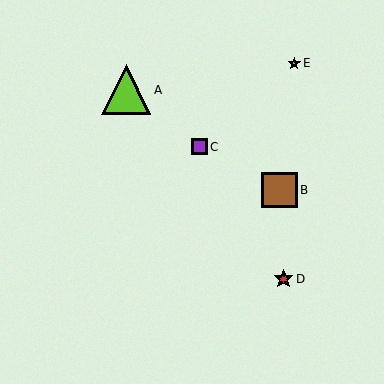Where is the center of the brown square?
The center of the brown square is at (279, 190).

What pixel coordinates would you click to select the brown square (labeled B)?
Click at (279, 190) to select the brown square B.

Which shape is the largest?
The lime triangle (labeled A) is the largest.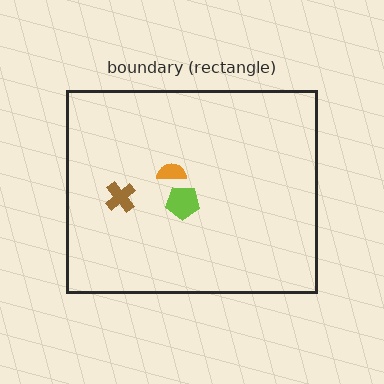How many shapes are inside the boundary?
3 inside, 0 outside.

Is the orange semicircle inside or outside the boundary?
Inside.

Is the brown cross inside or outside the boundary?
Inside.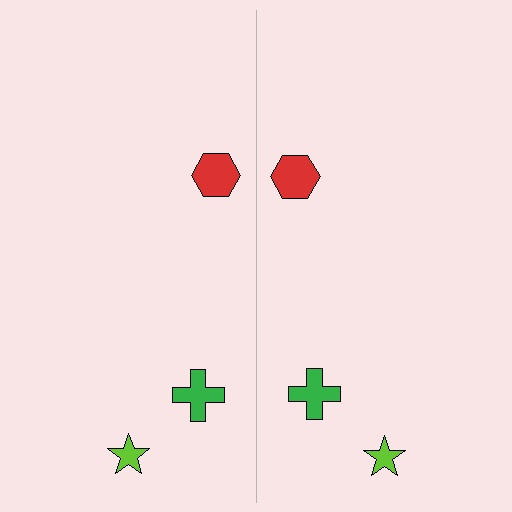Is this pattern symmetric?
Yes, this pattern has bilateral (reflection) symmetry.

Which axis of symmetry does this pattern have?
The pattern has a vertical axis of symmetry running through the center of the image.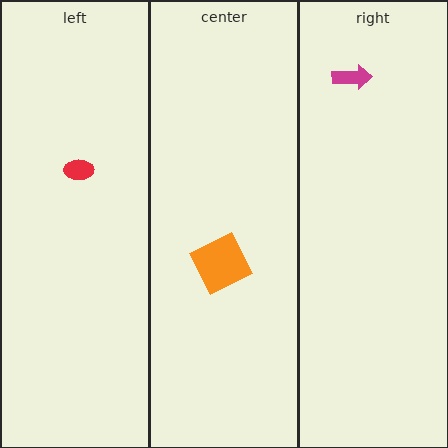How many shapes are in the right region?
1.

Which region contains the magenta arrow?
The right region.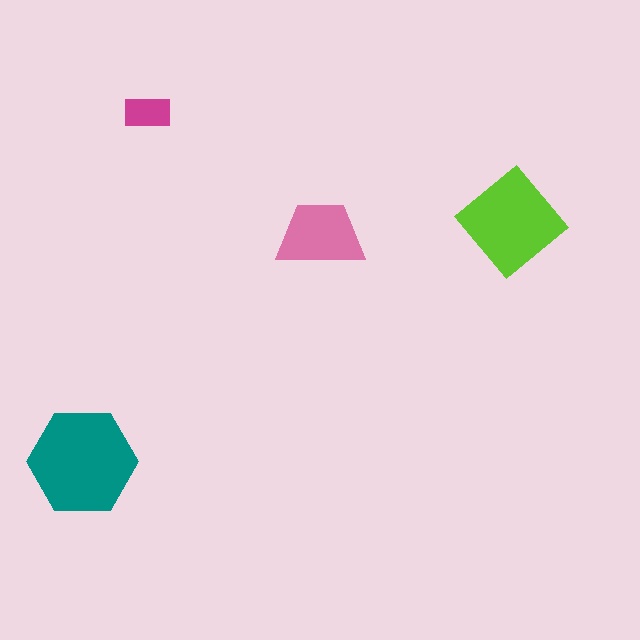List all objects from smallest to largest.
The magenta rectangle, the pink trapezoid, the lime diamond, the teal hexagon.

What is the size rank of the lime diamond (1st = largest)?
2nd.